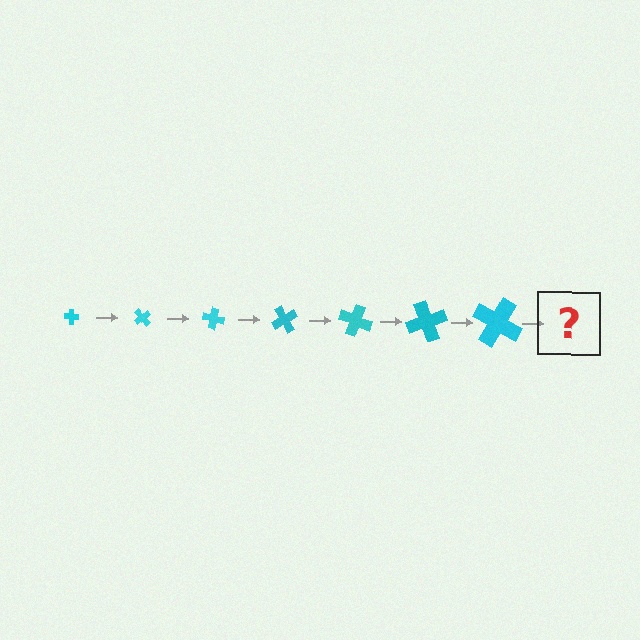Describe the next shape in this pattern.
It should be a cross, larger than the previous one and rotated 350 degrees from the start.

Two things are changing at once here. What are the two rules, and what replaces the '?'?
The two rules are that the cross grows larger each step and it rotates 50 degrees each step. The '?' should be a cross, larger than the previous one and rotated 350 degrees from the start.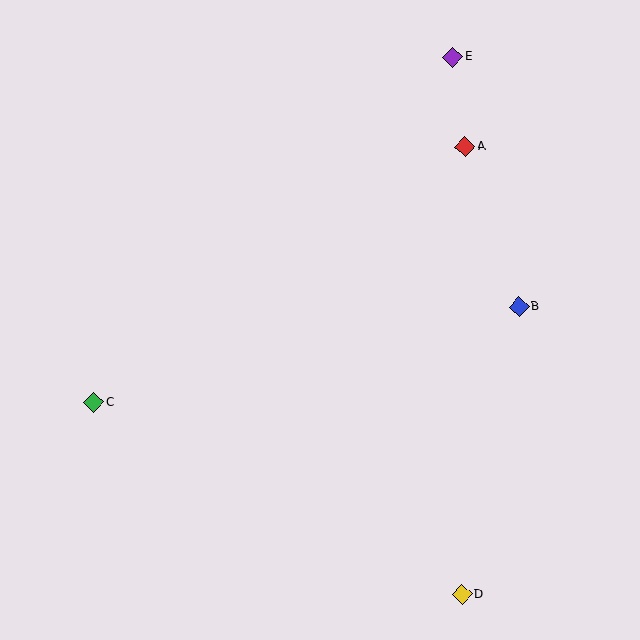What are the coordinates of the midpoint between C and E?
The midpoint between C and E is at (273, 230).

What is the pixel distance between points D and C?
The distance between D and C is 415 pixels.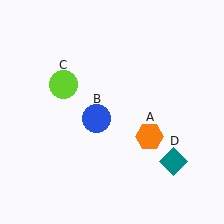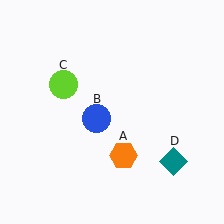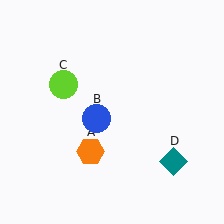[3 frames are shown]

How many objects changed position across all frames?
1 object changed position: orange hexagon (object A).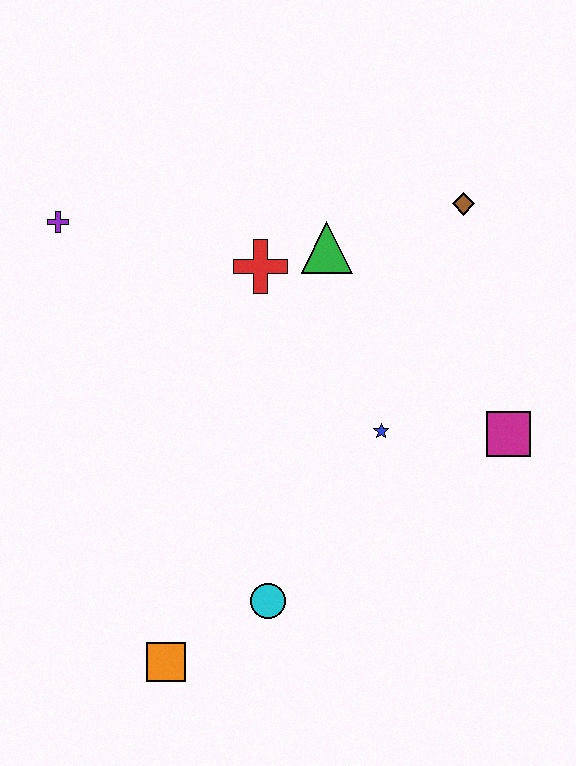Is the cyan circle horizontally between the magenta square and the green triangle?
No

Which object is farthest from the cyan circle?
The brown diamond is farthest from the cyan circle.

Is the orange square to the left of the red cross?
Yes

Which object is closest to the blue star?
The magenta square is closest to the blue star.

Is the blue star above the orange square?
Yes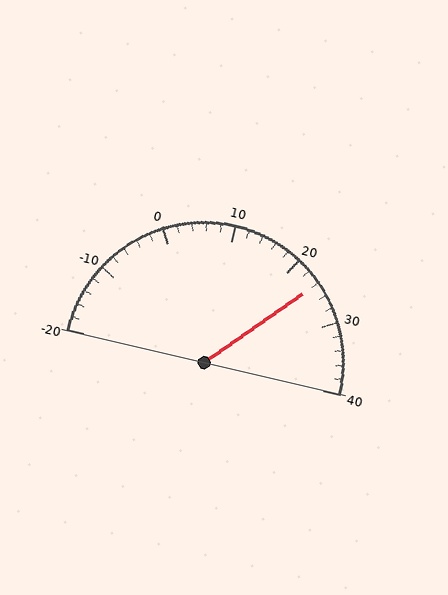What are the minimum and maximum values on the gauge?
The gauge ranges from -20 to 40.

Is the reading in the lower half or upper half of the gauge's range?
The reading is in the upper half of the range (-20 to 40).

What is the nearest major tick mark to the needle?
The nearest major tick mark is 20.